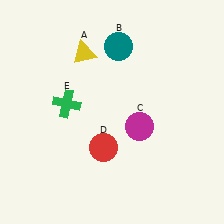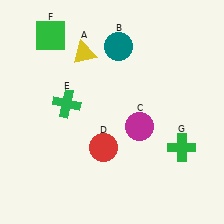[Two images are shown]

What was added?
A green square (F), a green cross (G) were added in Image 2.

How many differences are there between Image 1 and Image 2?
There are 2 differences between the two images.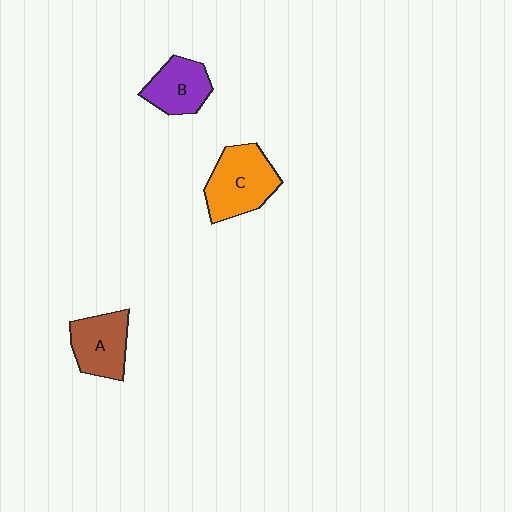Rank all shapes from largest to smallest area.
From largest to smallest: C (orange), A (brown), B (purple).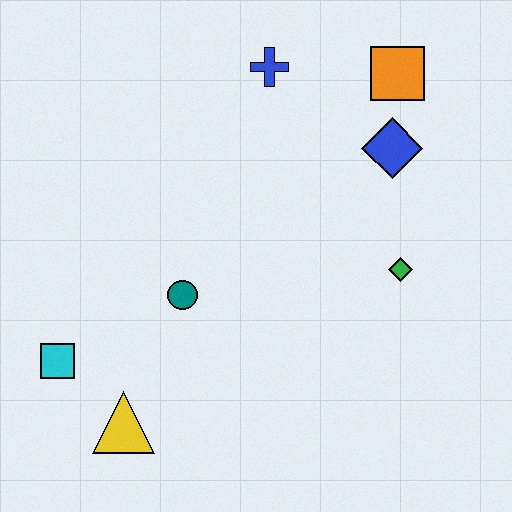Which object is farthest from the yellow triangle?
The orange square is farthest from the yellow triangle.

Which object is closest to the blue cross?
The orange square is closest to the blue cross.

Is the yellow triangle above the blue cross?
No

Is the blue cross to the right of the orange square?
No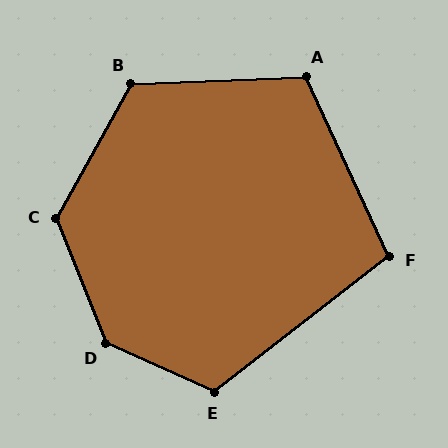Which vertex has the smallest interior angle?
F, at approximately 103 degrees.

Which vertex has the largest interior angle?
D, at approximately 136 degrees.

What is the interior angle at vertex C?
Approximately 129 degrees (obtuse).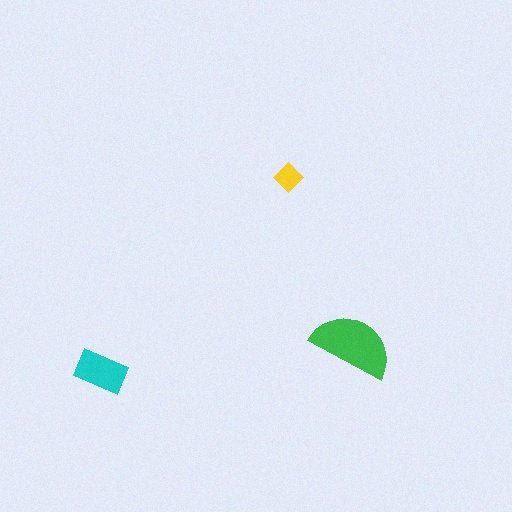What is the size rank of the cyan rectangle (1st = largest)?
2nd.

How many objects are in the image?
There are 3 objects in the image.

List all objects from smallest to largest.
The yellow diamond, the cyan rectangle, the green semicircle.